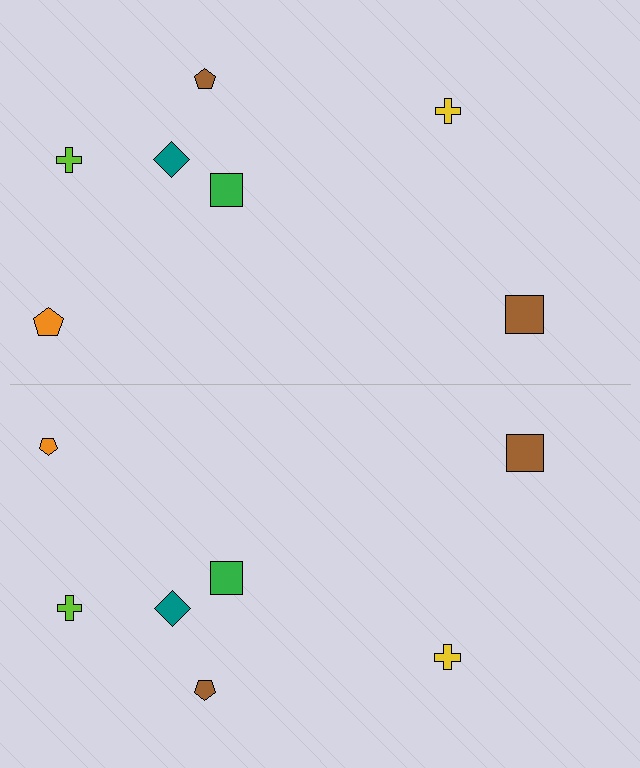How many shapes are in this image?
There are 14 shapes in this image.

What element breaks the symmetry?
The orange pentagon on the bottom side has a different size than its mirror counterpart.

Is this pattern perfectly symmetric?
No, the pattern is not perfectly symmetric. The orange pentagon on the bottom side has a different size than its mirror counterpart.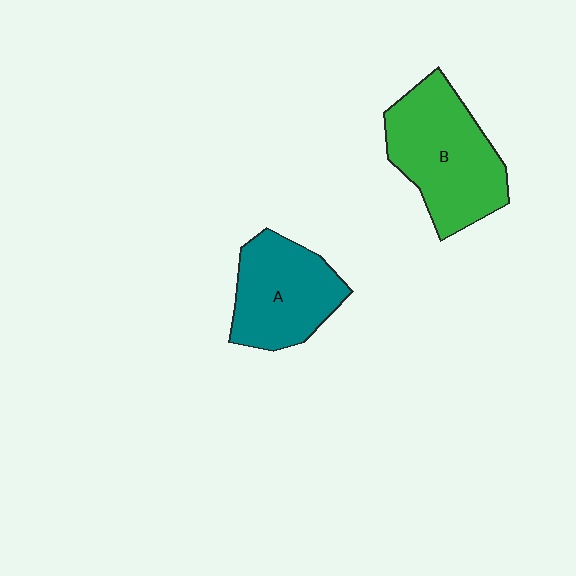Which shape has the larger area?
Shape B (green).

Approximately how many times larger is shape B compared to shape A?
Approximately 1.3 times.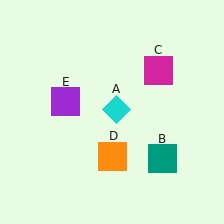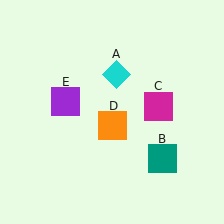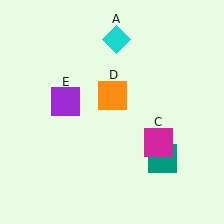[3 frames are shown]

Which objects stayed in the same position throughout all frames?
Teal square (object B) and purple square (object E) remained stationary.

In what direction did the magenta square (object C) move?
The magenta square (object C) moved down.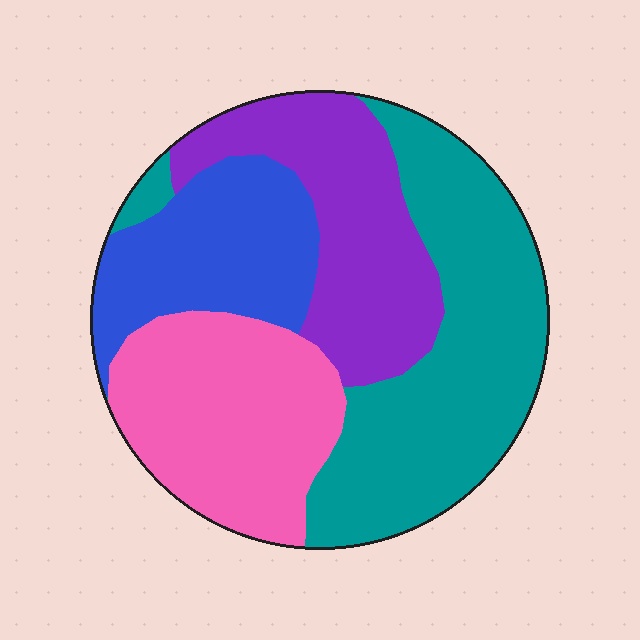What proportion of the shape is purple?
Purple takes up about one fifth (1/5) of the shape.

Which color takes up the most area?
Teal, at roughly 35%.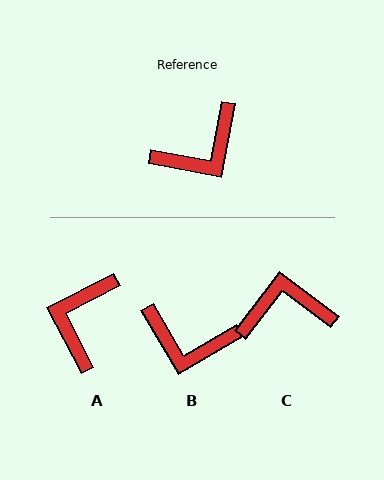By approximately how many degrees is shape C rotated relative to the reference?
Approximately 154 degrees counter-clockwise.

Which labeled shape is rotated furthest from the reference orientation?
C, about 154 degrees away.